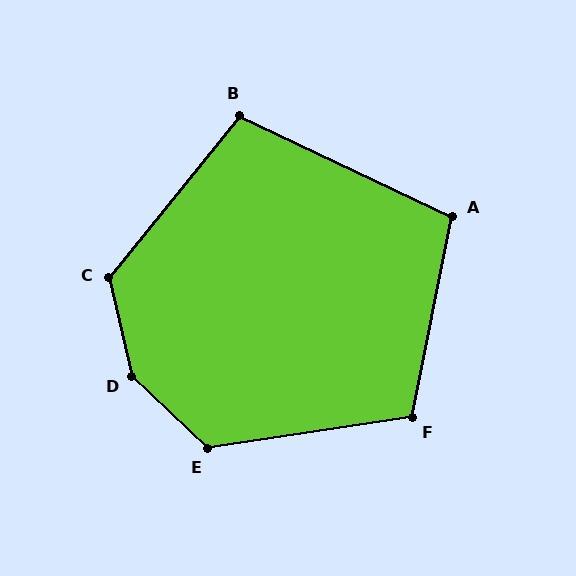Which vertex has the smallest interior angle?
B, at approximately 103 degrees.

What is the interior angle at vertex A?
Approximately 104 degrees (obtuse).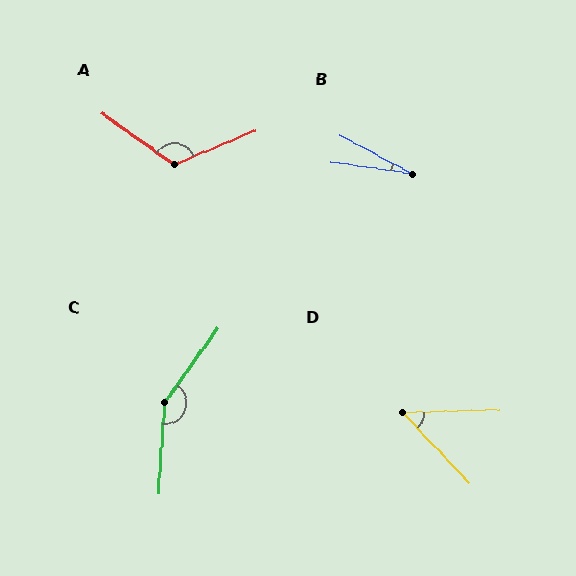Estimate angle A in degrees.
Approximately 122 degrees.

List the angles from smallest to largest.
B (19°), D (48°), A (122°), C (148°).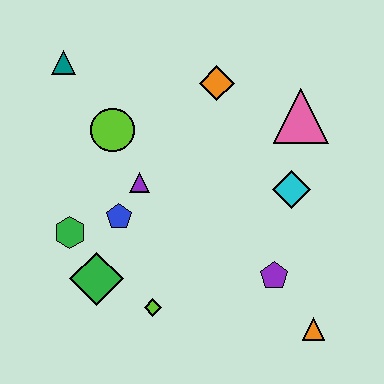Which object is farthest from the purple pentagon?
The teal triangle is farthest from the purple pentagon.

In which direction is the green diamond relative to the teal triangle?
The green diamond is below the teal triangle.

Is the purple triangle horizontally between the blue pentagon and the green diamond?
No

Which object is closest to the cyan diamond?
The pink triangle is closest to the cyan diamond.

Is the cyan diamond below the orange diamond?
Yes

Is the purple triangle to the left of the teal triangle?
No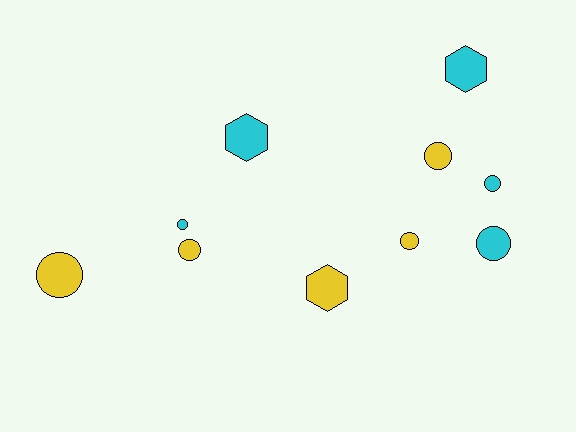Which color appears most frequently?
Cyan, with 5 objects.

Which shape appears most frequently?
Circle, with 7 objects.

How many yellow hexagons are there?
There is 1 yellow hexagon.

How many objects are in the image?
There are 10 objects.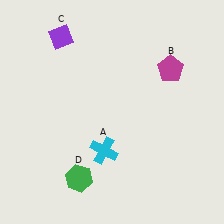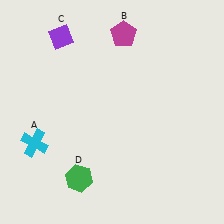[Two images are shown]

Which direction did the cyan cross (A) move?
The cyan cross (A) moved left.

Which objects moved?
The objects that moved are: the cyan cross (A), the magenta pentagon (B).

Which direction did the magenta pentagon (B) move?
The magenta pentagon (B) moved left.